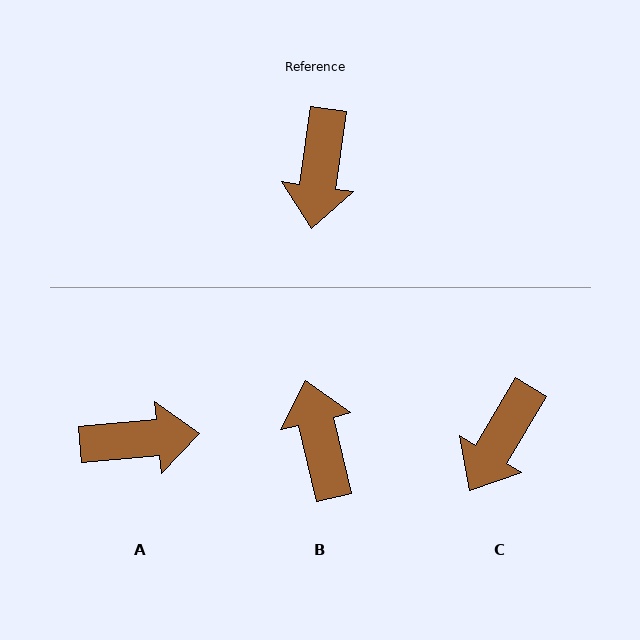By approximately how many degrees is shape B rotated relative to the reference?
Approximately 158 degrees clockwise.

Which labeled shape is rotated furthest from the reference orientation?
B, about 158 degrees away.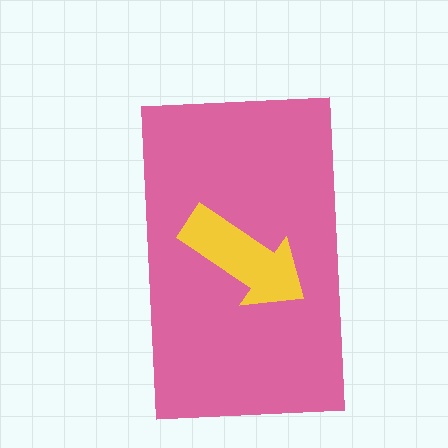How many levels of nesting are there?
2.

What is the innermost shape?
The yellow arrow.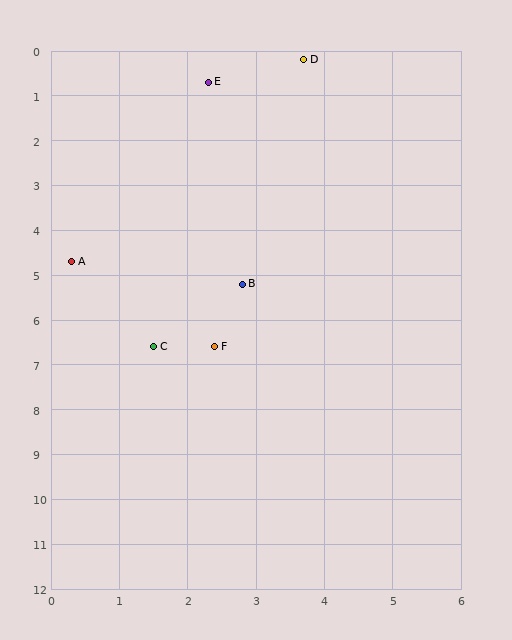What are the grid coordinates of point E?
Point E is at approximately (2.3, 0.7).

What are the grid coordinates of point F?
Point F is at approximately (2.4, 6.6).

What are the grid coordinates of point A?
Point A is at approximately (0.3, 4.7).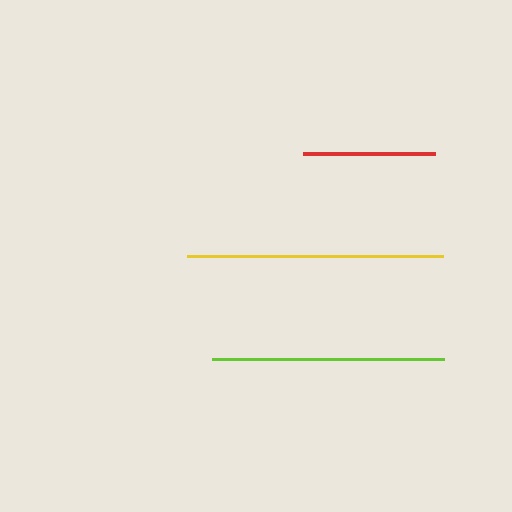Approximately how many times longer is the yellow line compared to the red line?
The yellow line is approximately 1.9 times the length of the red line.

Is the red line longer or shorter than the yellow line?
The yellow line is longer than the red line.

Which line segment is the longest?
The yellow line is the longest at approximately 256 pixels.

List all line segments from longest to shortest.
From longest to shortest: yellow, lime, red.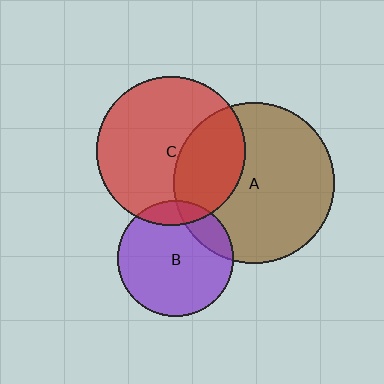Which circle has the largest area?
Circle A (brown).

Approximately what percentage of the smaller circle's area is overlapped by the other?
Approximately 35%.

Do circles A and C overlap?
Yes.